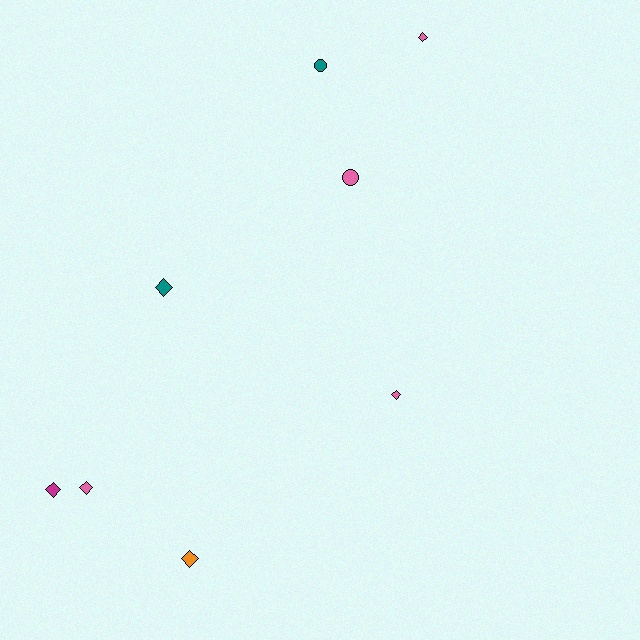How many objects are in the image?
There are 8 objects.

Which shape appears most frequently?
Diamond, with 6 objects.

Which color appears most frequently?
Pink, with 4 objects.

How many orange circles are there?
There are no orange circles.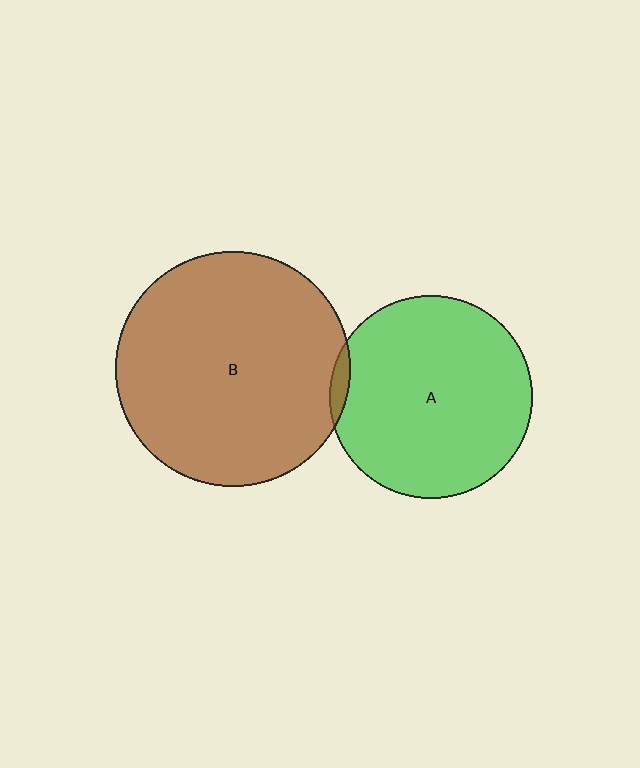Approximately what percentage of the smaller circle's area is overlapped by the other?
Approximately 5%.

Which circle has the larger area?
Circle B (brown).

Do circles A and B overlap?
Yes.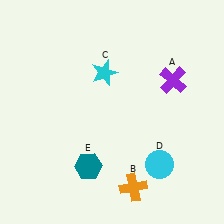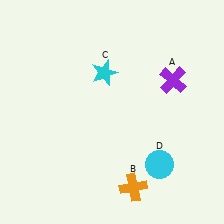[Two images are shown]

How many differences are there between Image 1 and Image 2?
There is 1 difference between the two images.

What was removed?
The teal hexagon (E) was removed in Image 2.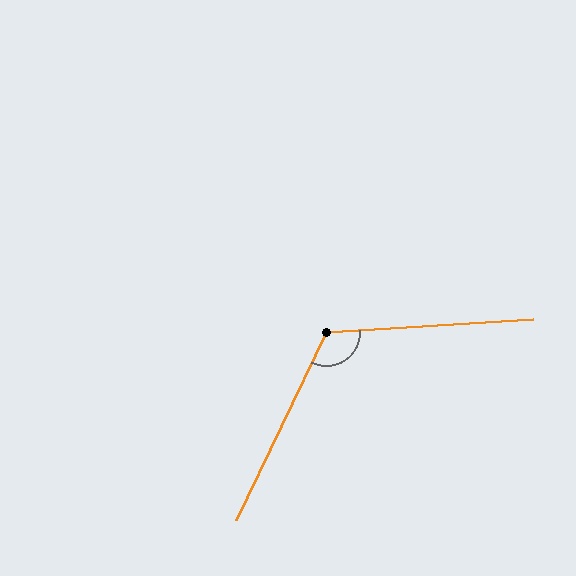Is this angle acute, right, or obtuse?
It is obtuse.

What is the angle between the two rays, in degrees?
Approximately 119 degrees.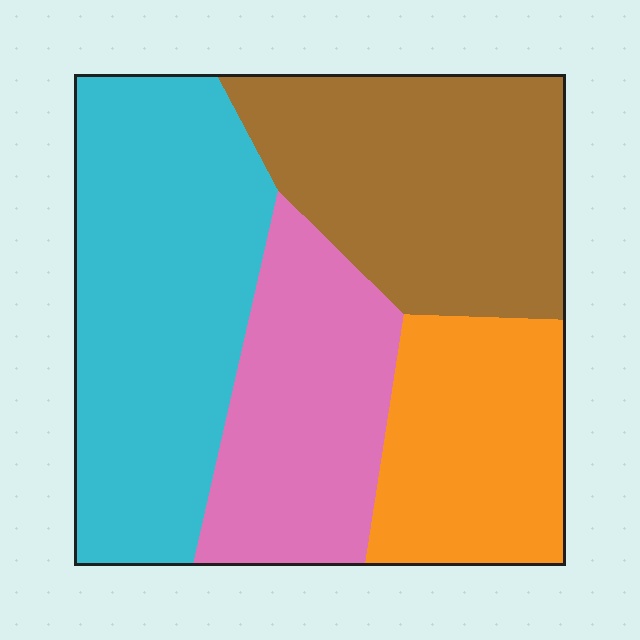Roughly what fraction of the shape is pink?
Pink covers about 20% of the shape.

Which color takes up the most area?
Cyan, at roughly 35%.